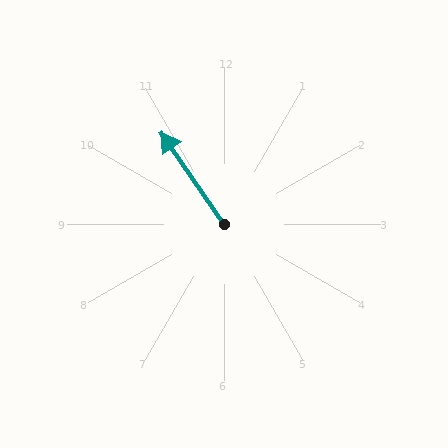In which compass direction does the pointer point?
Northwest.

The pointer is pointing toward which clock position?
Roughly 11 o'clock.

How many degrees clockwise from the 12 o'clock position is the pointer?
Approximately 326 degrees.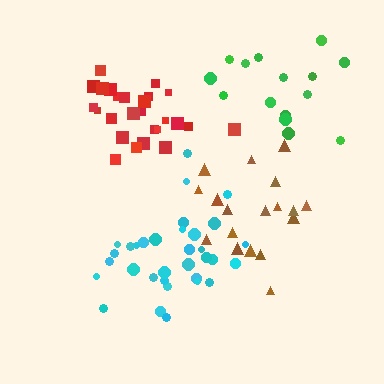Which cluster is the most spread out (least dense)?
Green.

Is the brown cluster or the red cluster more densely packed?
Red.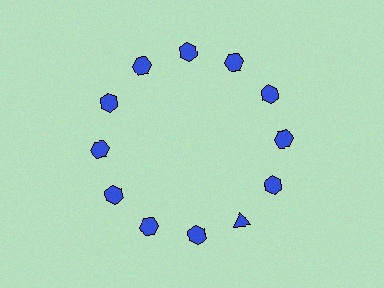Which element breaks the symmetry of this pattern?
The blue triangle at roughly the 5 o'clock position breaks the symmetry. All other shapes are blue hexagons.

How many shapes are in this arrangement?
There are 12 shapes arranged in a ring pattern.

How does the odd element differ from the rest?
It has a different shape: triangle instead of hexagon.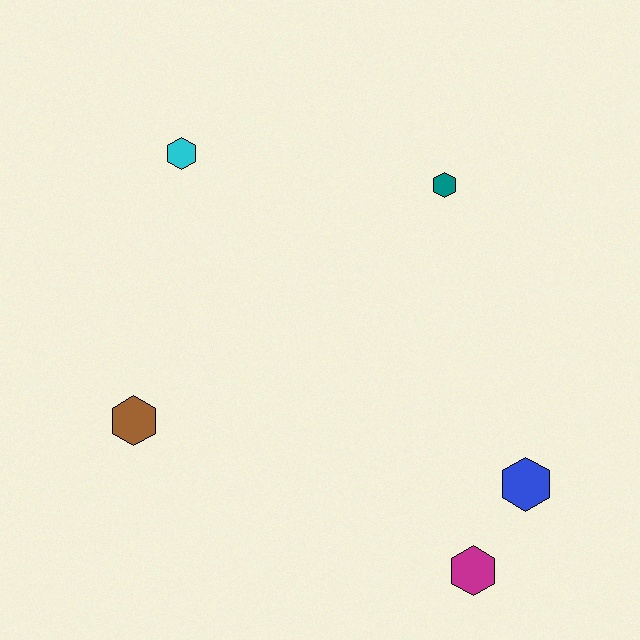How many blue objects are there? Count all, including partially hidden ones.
There is 1 blue object.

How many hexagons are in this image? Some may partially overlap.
There are 5 hexagons.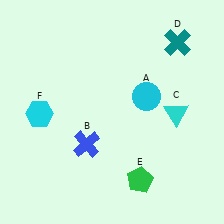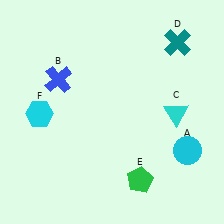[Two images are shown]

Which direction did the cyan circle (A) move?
The cyan circle (A) moved down.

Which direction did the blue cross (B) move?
The blue cross (B) moved up.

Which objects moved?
The objects that moved are: the cyan circle (A), the blue cross (B).